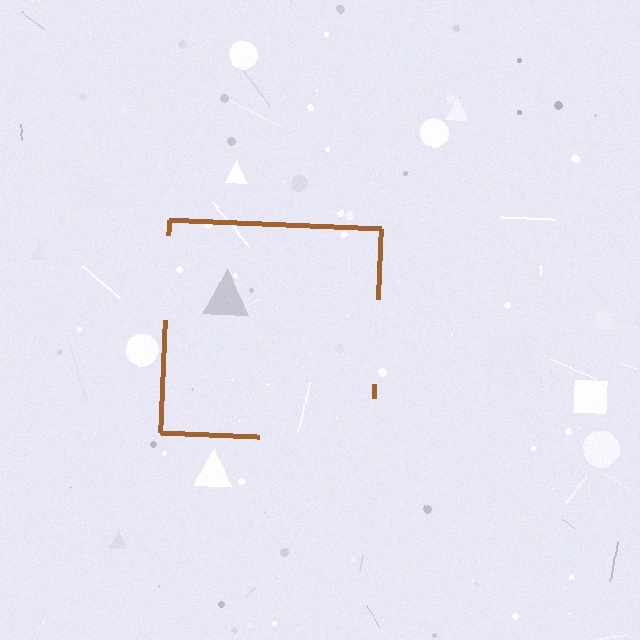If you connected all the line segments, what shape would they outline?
They would outline a square.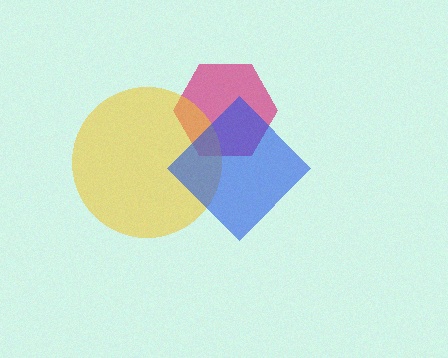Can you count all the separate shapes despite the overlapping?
Yes, there are 3 separate shapes.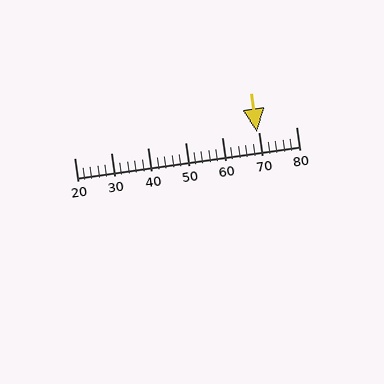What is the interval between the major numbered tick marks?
The major tick marks are spaced 10 units apart.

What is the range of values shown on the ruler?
The ruler shows values from 20 to 80.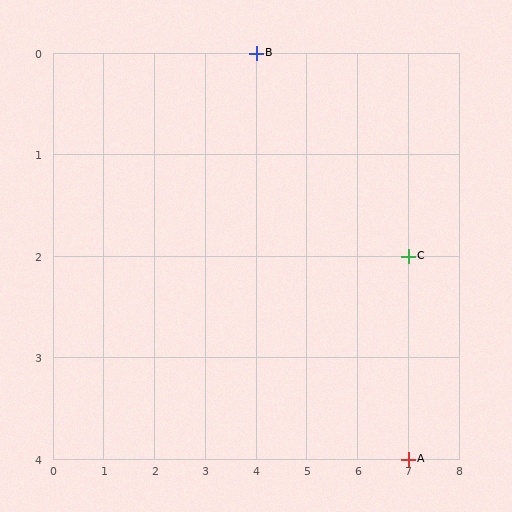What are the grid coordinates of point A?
Point A is at grid coordinates (7, 4).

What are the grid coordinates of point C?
Point C is at grid coordinates (7, 2).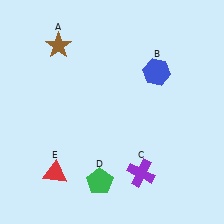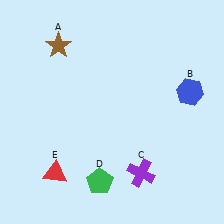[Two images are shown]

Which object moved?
The blue hexagon (B) moved right.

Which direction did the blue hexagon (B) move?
The blue hexagon (B) moved right.